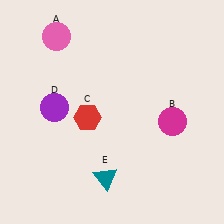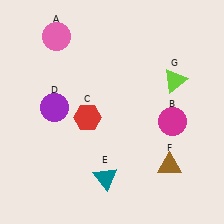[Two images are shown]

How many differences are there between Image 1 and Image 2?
There are 2 differences between the two images.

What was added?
A brown triangle (F), a lime triangle (G) were added in Image 2.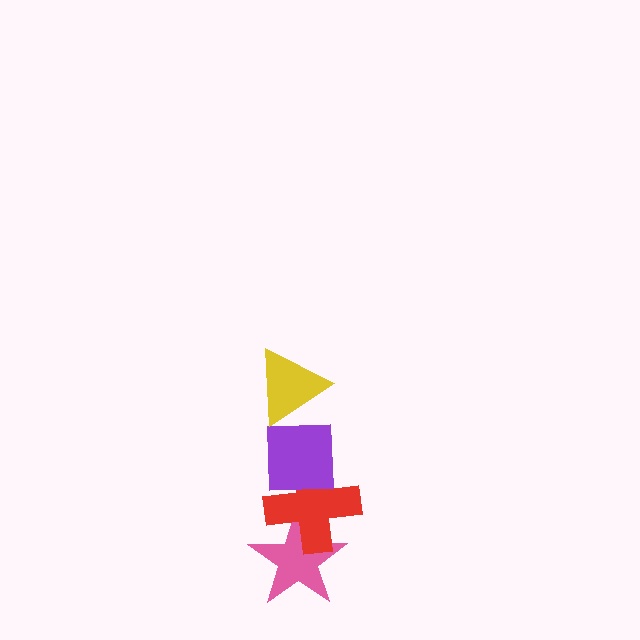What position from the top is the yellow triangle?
The yellow triangle is 1st from the top.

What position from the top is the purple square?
The purple square is 2nd from the top.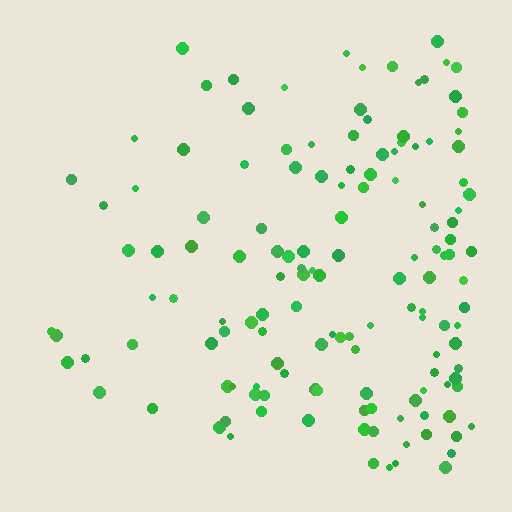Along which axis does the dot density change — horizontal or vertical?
Horizontal.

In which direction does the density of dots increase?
From left to right, with the right side densest.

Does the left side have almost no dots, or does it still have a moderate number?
Still a moderate number, just noticeably fewer than the right.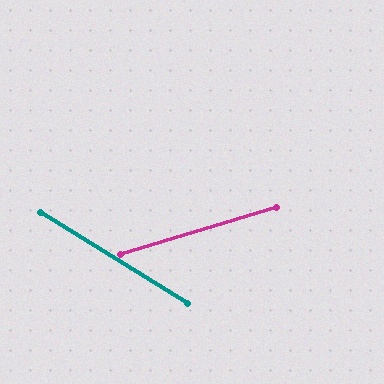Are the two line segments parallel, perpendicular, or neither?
Neither parallel nor perpendicular — they differ by about 49°.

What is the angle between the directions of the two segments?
Approximately 49 degrees.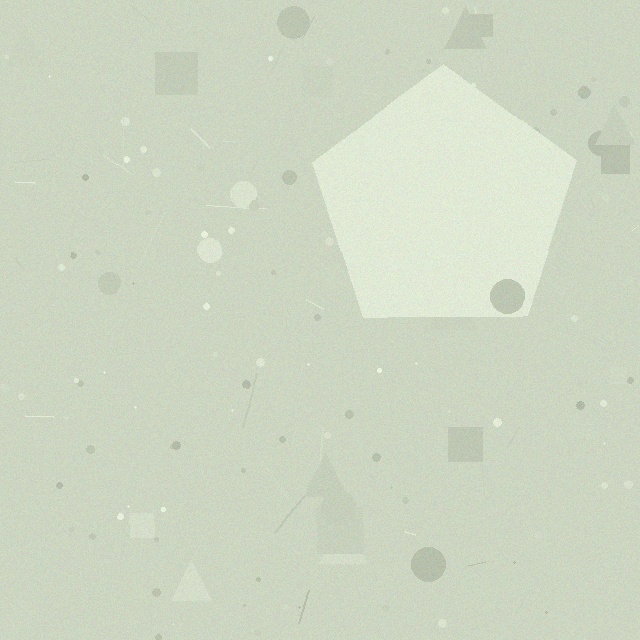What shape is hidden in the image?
A pentagon is hidden in the image.